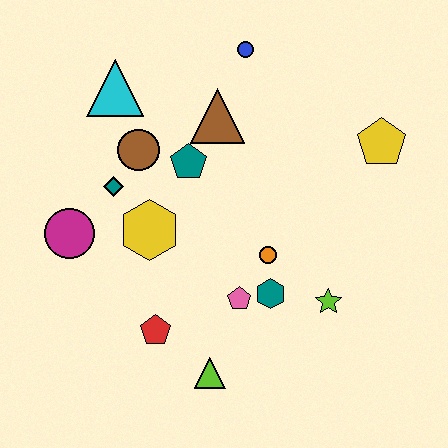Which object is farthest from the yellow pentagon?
The magenta circle is farthest from the yellow pentagon.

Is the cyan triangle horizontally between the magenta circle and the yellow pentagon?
Yes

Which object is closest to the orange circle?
The teal hexagon is closest to the orange circle.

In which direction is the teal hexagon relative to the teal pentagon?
The teal hexagon is below the teal pentagon.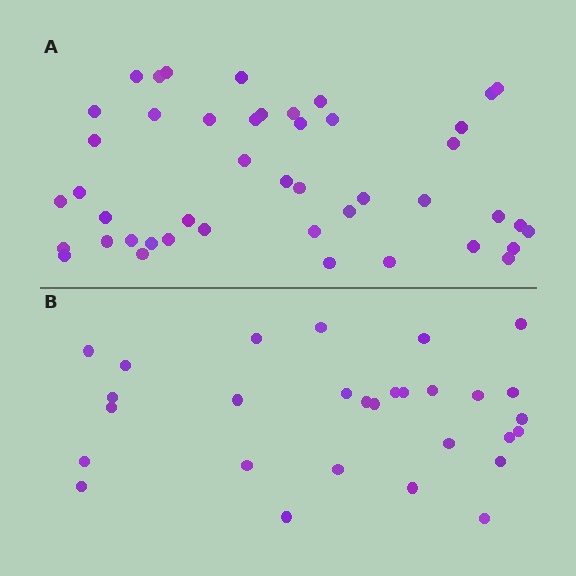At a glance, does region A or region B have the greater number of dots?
Region A (the top region) has more dots.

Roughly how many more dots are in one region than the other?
Region A has approximately 15 more dots than region B.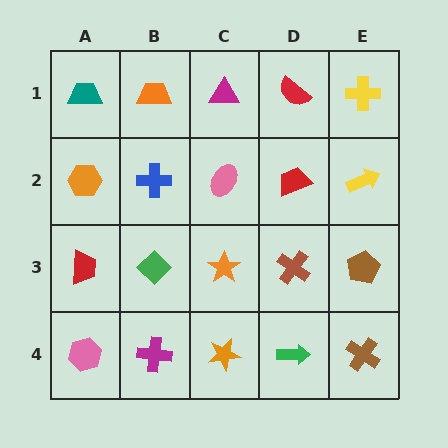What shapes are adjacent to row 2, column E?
A yellow cross (row 1, column E), a brown pentagon (row 3, column E), a red trapezoid (row 2, column D).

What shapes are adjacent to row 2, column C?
A magenta triangle (row 1, column C), an orange star (row 3, column C), a blue cross (row 2, column B), a red trapezoid (row 2, column D).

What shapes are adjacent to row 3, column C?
A pink ellipse (row 2, column C), an orange star (row 4, column C), a green diamond (row 3, column B), a brown cross (row 3, column D).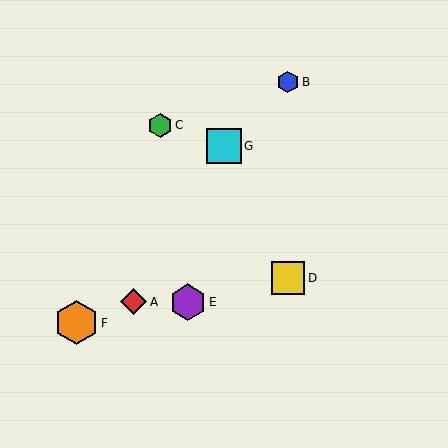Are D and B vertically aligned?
Yes, both are at x≈288.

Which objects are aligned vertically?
Objects B, D are aligned vertically.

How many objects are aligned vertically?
2 objects (B, D) are aligned vertically.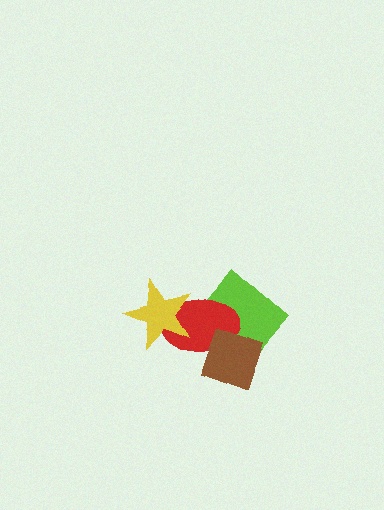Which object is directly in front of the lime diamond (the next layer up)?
The red ellipse is directly in front of the lime diamond.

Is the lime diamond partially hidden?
Yes, it is partially covered by another shape.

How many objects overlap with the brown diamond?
2 objects overlap with the brown diamond.